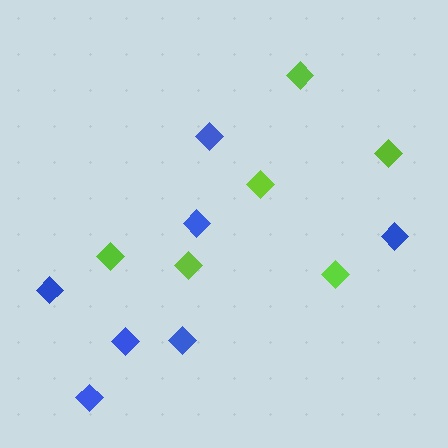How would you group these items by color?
There are 2 groups: one group of lime diamonds (6) and one group of blue diamonds (7).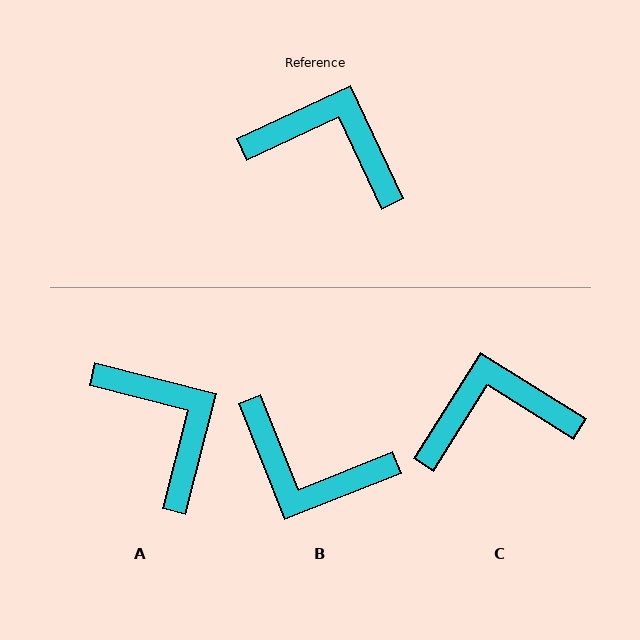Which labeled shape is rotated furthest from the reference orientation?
B, about 177 degrees away.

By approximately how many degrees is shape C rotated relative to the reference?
Approximately 33 degrees counter-clockwise.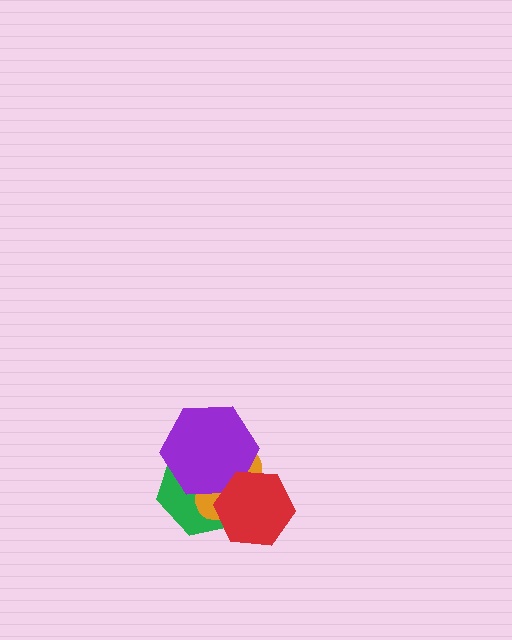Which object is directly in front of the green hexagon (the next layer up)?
The orange ellipse is directly in front of the green hexagon.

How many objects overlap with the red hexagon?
3 objects overlap with the red hexagon.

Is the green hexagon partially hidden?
Yes, it is partially covered by another shape.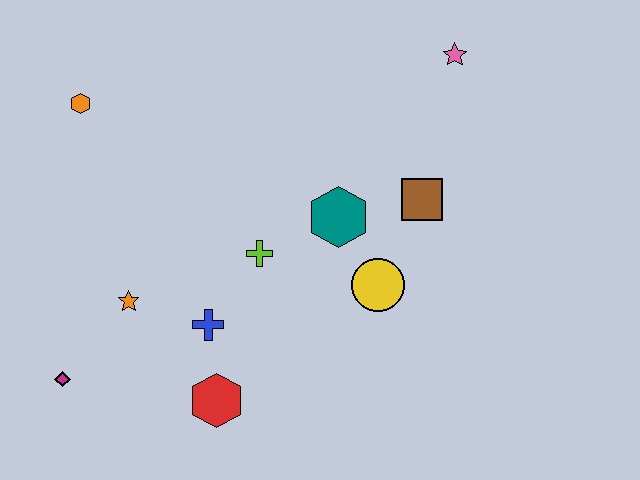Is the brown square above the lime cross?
Yes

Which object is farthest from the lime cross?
The pink star is farthest from the lime cross.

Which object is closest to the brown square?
The teal hexagon is closest to the brown square.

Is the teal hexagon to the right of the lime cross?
Yes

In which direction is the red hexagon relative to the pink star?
The red hexagon is below the pink star.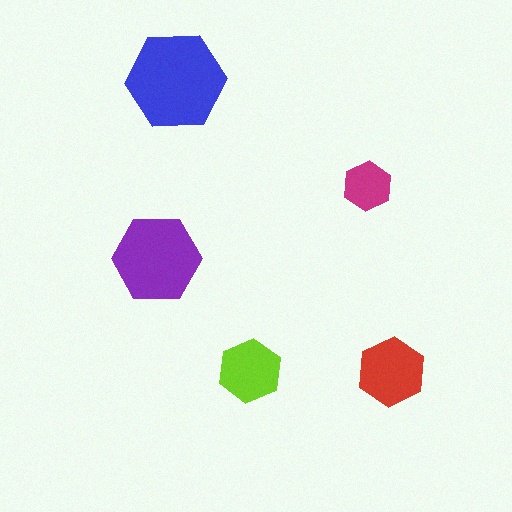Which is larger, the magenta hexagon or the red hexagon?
The red one.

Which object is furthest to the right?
The red hexagon is rightmost.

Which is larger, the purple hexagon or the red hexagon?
The purple one.